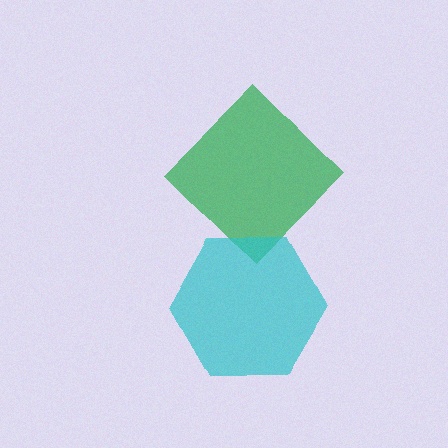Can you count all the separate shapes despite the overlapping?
Yes, there are 2 separate shapes.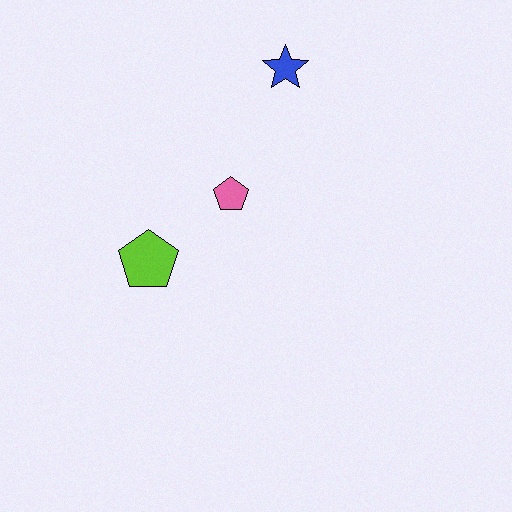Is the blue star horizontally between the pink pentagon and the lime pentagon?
No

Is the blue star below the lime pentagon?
No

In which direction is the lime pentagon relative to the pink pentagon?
The lime pentagon is to the left of the pink pentagon.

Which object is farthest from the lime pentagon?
The blue star is farthest from the lime pentagon.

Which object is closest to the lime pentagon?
The pink pentagon is closest to the lime pentagon.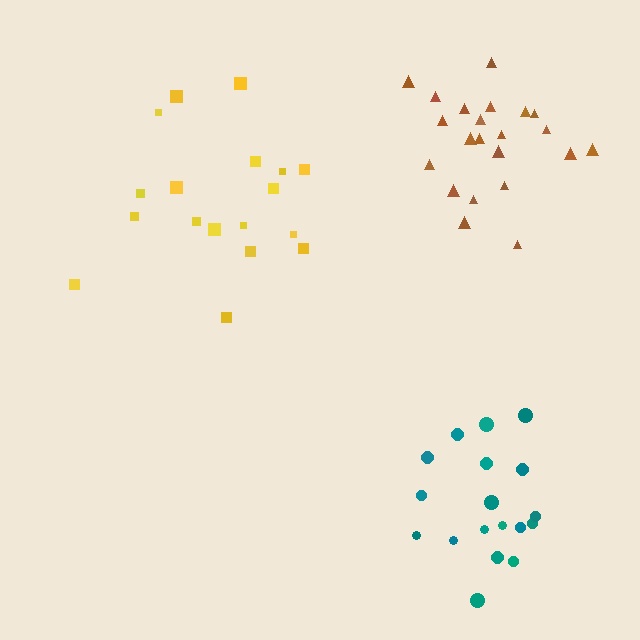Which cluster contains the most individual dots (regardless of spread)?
Brown (22).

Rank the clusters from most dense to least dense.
brown, teal, yellow.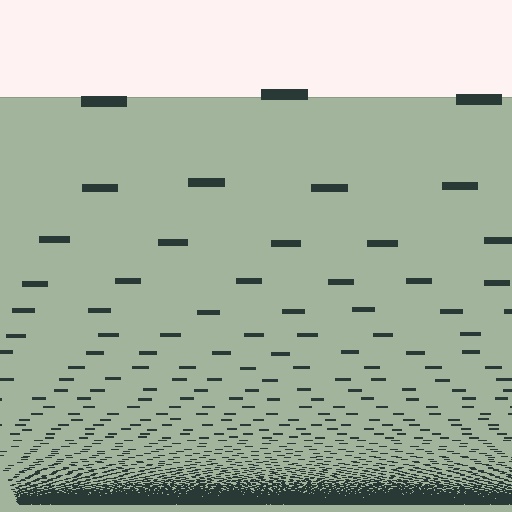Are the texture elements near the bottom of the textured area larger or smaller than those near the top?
Smaller. The gradient is inverted — elements near the bottom are smaller and denser.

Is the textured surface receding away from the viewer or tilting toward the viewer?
The surface appears to tilt toward the viewer. Texture elements get larger and sparser toward the top.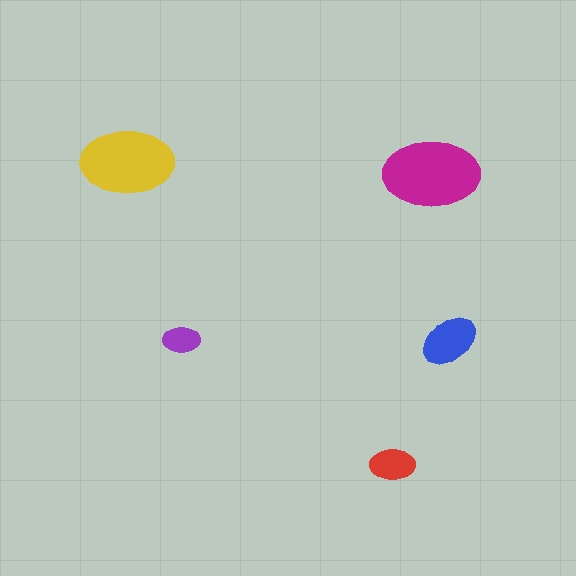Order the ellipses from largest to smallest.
the magenta one, the yellow one, the blue one, the red one, the purple one.